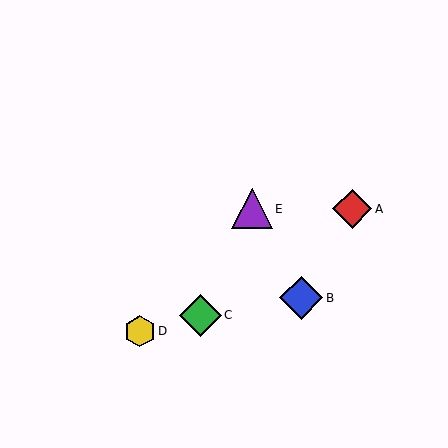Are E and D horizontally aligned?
No, E is at y≈209 and D is at y≈331.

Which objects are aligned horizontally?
Objects A, E are aligned horizontally.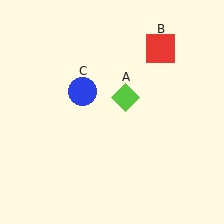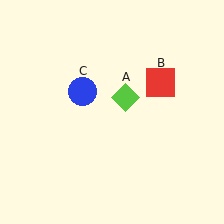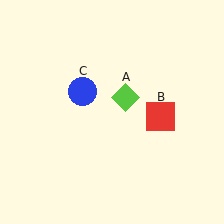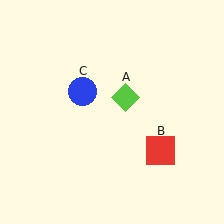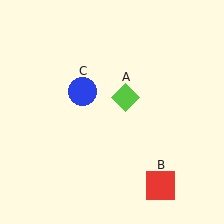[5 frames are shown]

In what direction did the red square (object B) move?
The red square (object B) moved down.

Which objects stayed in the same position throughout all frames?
Lime diamond (object A) and blue circle (object C) remained stationary.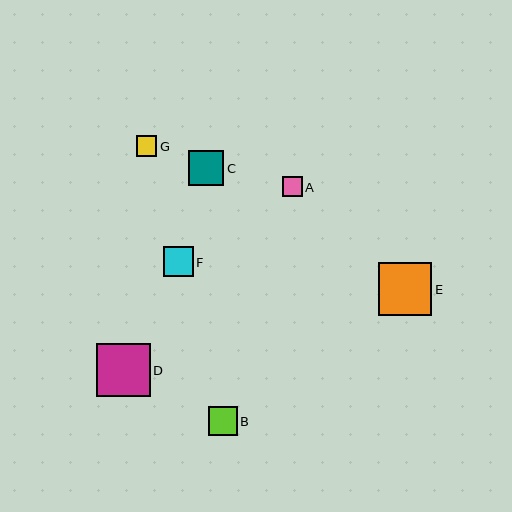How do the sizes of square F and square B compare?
Square F and square B are approximately the same size.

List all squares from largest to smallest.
From largest to smallest: D, E, C, F, B, G, A.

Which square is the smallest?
Square A is the smallest with a size of approximately 20 pixels.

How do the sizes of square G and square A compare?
Square G and square A are approximately the same size.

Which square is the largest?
Square D is the largest with a size of approximately 54 pixels.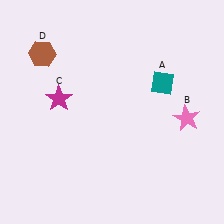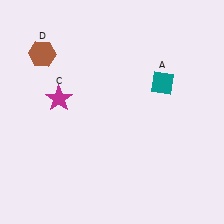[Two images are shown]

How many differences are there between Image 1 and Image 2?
There is 1 difference between the two images.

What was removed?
The pink star (B) was removed in Image 2.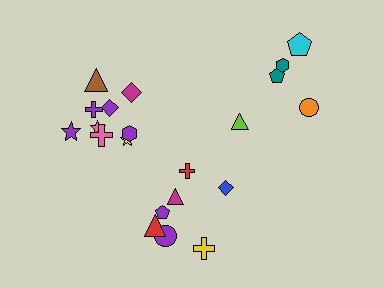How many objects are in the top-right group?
There are 5 objects.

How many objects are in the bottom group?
There are 8 objects.